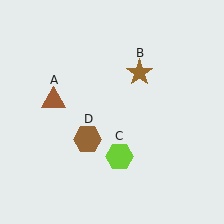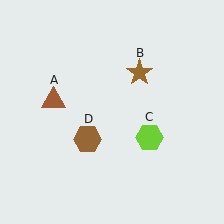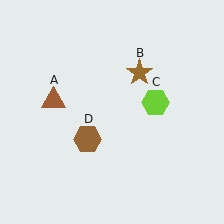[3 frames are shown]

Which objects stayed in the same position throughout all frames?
Brown triangle (object A) and brown star (object B) and brown hexagon (object D) remained stationary.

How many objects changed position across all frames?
1 object changed position: lime hexagon (object C).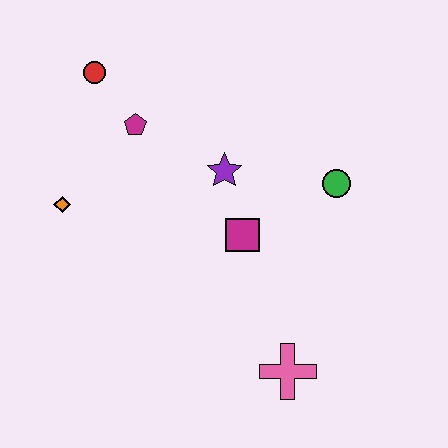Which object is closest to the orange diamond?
The magenta pentagon is closest to the orange diamond.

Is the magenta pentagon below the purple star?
No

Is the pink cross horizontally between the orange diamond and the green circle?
Yes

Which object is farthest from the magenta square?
The red circle is farthest from the magenta square.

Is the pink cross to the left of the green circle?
Yes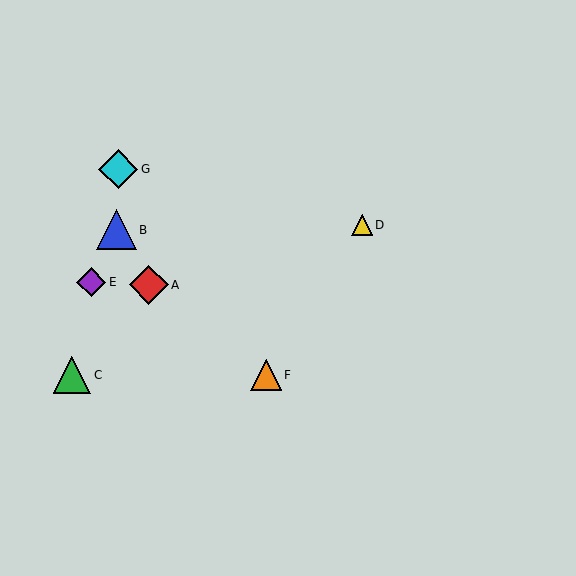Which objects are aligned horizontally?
Objects C, F are aligned horizontally.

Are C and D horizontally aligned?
No, C is at y≈375 and D is at y≈225.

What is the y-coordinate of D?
Object D is at y≈225.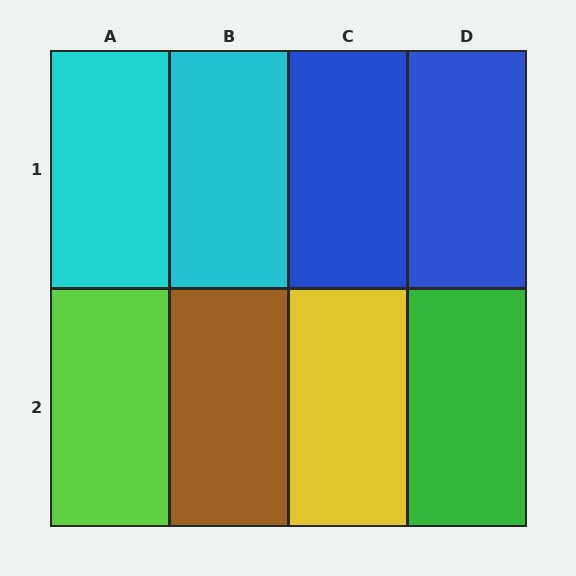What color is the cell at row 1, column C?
Blue.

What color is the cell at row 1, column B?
Cyan.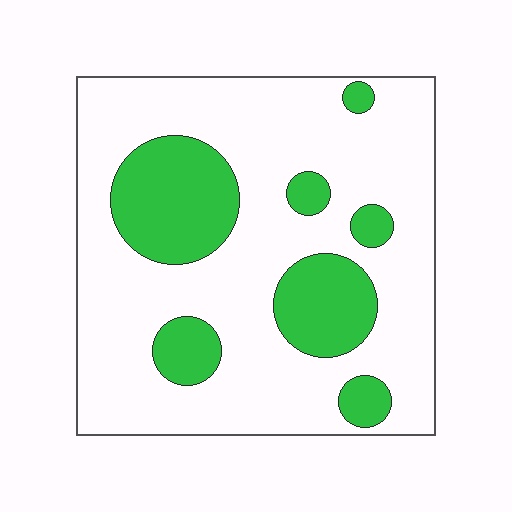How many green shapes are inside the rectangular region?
7.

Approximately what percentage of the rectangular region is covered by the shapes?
Approximately 25%.